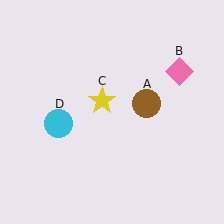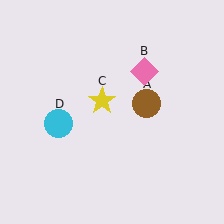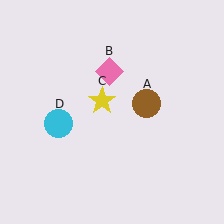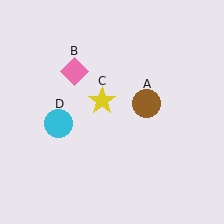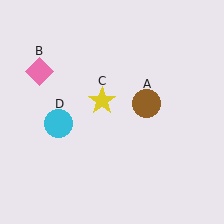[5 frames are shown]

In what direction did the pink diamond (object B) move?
The pink diamond (object B) moved left.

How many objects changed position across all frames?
1 object changed position: pink diamond (object B).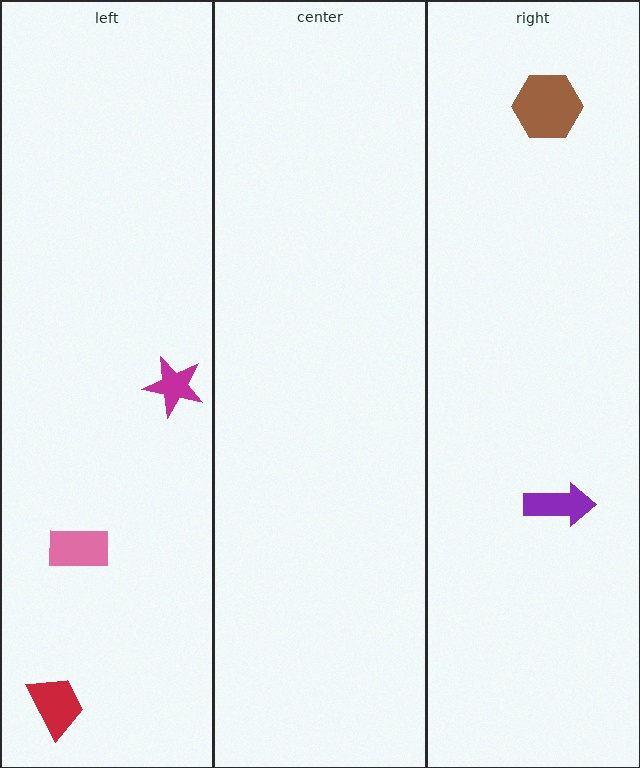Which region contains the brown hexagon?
The right region.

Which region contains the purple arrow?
The right region.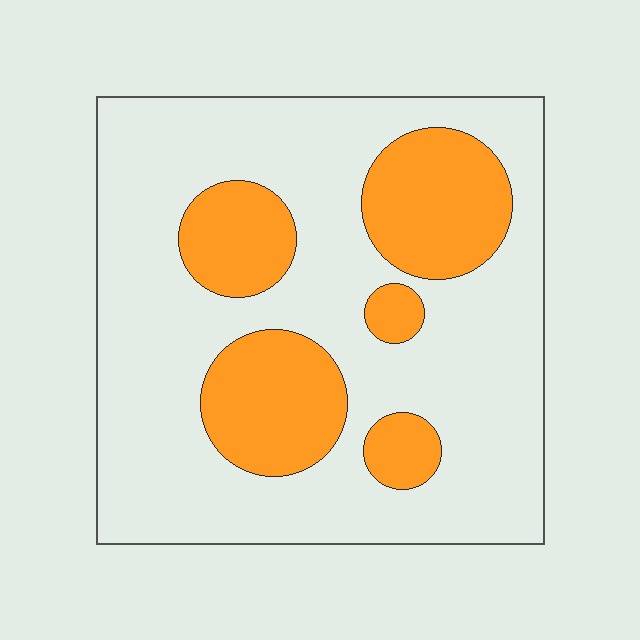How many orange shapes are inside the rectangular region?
5.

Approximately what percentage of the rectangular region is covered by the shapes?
Approximately 25%.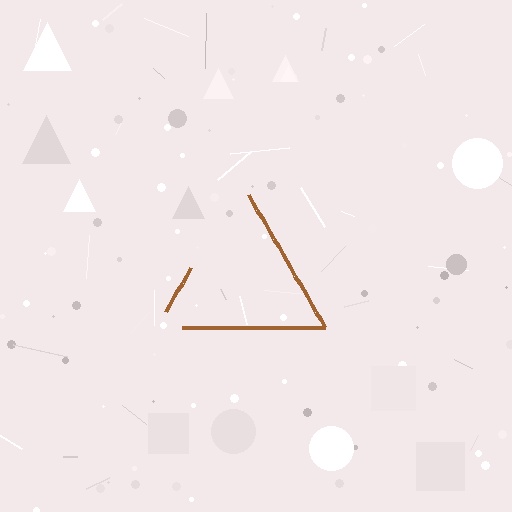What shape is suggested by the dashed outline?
The dashed outline suggests a triangle.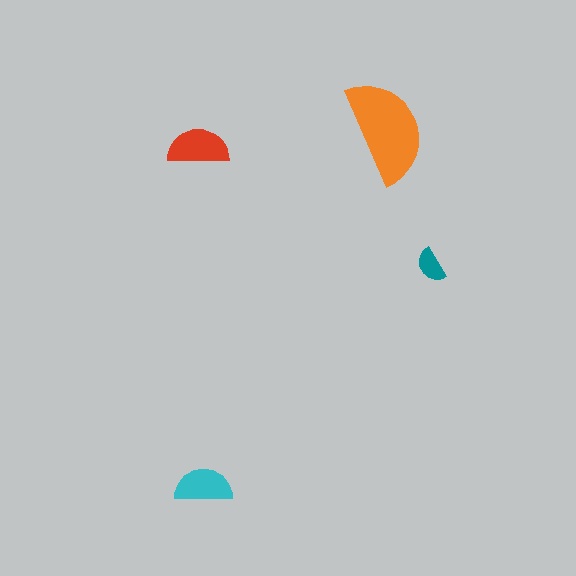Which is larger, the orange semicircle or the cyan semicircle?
The orange one.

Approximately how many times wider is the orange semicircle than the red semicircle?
About 1.5 times wider.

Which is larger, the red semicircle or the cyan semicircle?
The red one.